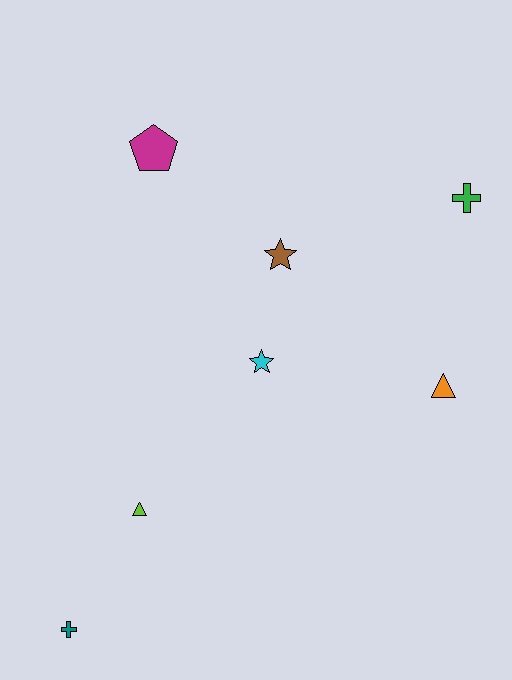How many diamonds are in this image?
There are no diamonds.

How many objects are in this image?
There are 7 objects.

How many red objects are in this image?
There are no red objects.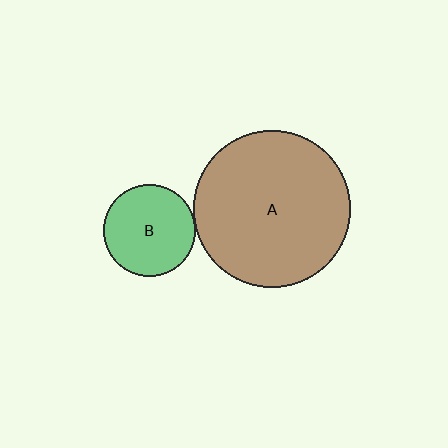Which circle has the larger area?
Circle A (brown).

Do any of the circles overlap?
No, none of the circles overlap.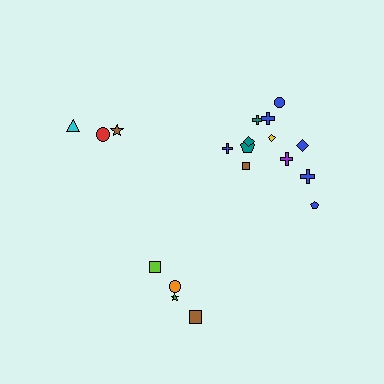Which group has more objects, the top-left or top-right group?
The top-right group.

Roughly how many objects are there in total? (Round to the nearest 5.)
Roughly 20 objects in total.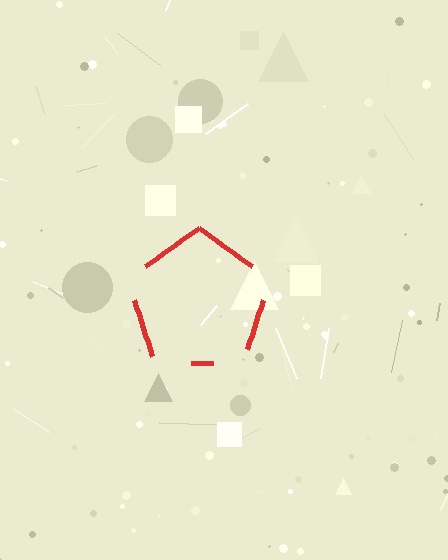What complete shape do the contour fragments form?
The contour fragments form a pentagon.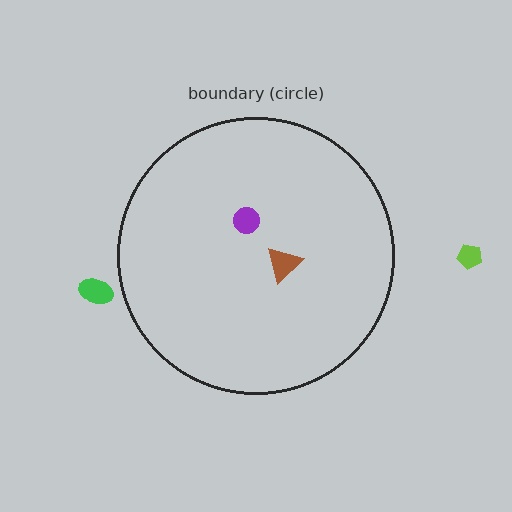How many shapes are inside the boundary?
2 inside, 2 outside.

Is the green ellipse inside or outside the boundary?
Outside.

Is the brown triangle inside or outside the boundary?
Inside.